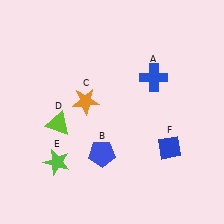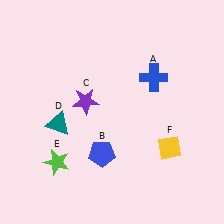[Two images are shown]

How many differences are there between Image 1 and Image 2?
There are 3 differences between the two images.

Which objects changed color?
C changed from orange to purple. D changed from lime to teal. F changed from blue to yellow.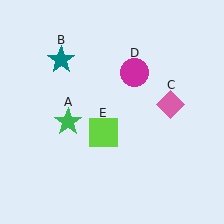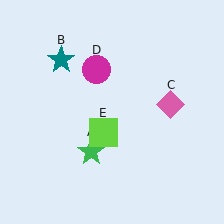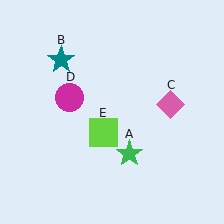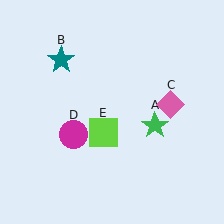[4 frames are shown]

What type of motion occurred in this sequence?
The green star (object A), magenta circle (object D) rotated counterclockwise around the center of the scene.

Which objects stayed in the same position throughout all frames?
Teal star (object B) and pink diamond (object C) and lime square (object E) remained stationary.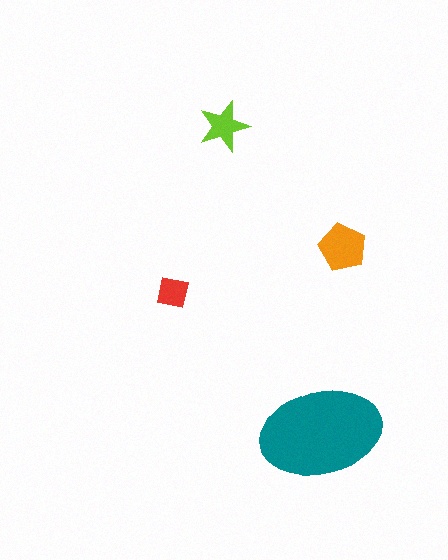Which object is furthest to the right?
The orange pentagon is rightmost.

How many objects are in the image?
There are 4 objects in the image.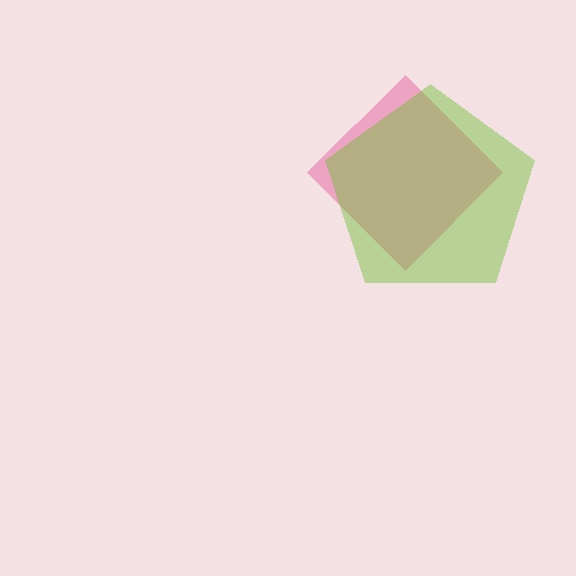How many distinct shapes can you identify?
There are 2 distinct shapes: a pink diamond, a lime pentagon.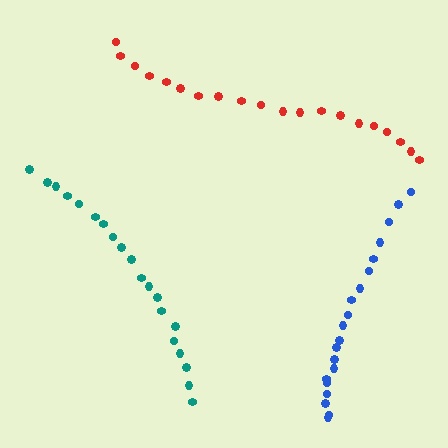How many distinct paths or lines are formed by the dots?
There are 3 distinct paths.